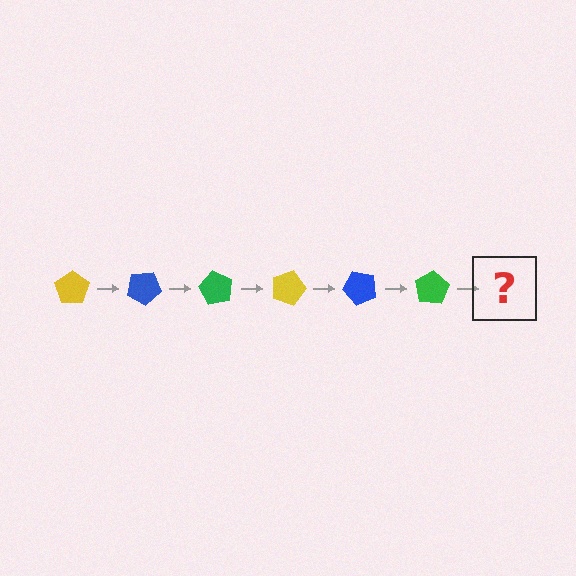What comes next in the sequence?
The next element should be a yellow pentagon, rotated 180 degrees from the start.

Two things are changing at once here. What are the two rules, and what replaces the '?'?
The two rules are that it rotates 30 degrees each step and the color cycles through yellow, blue, and green. The '?' should be a yellow pentagon, rotated 180 degrees from the start.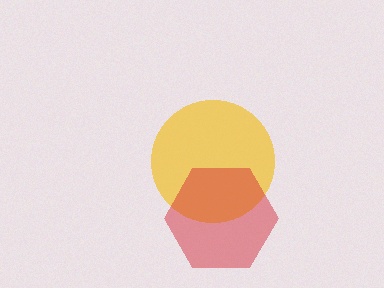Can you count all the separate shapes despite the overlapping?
Yes, there are 2 separate shapes.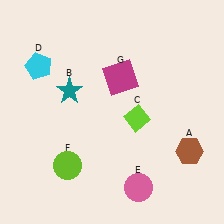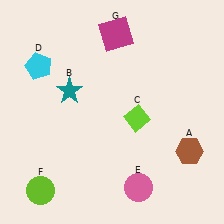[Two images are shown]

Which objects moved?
The objects that moved are: the lime circle (F), the magenta square (G).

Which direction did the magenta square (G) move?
The magenta square (G) moved up.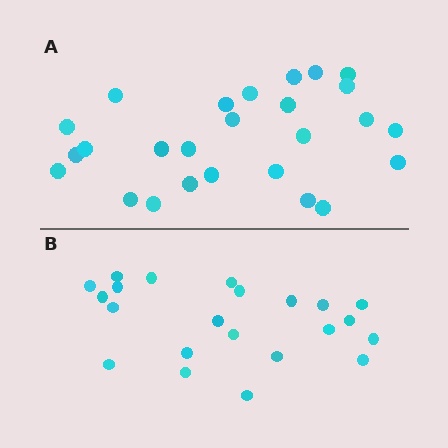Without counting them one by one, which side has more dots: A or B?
Region A (the top region) has more dots.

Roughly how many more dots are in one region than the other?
Region A has about 4 more dots than region B.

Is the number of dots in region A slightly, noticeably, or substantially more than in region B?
Region A has only slightly more — the two regions are fairly close. The ratio is roughly 1.2 to 1.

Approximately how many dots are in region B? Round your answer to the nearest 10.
About 20 dots. (The exact count is 22, which rounds to 20.)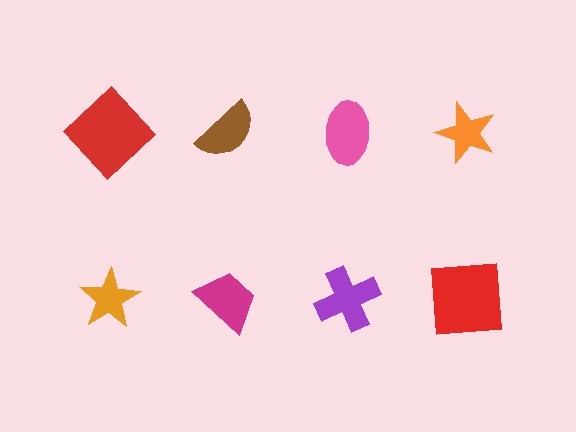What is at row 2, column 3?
A purple cross.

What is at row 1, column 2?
A brown semicircle.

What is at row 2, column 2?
A magenta trapezoid.